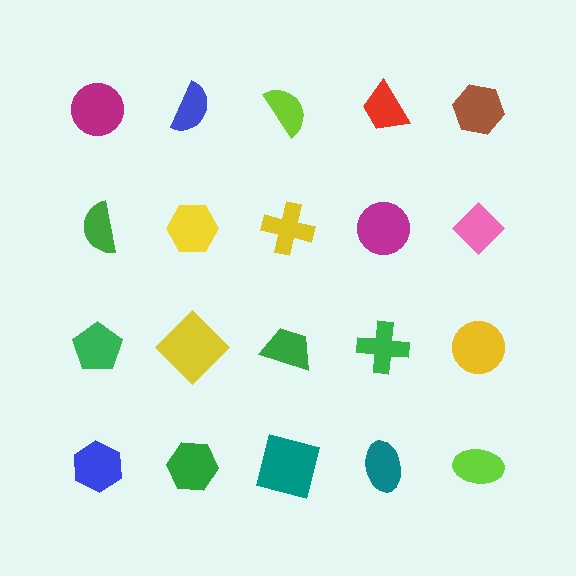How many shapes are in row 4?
5 shapes.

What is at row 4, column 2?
A green hexagon.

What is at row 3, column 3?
A green trapezoid.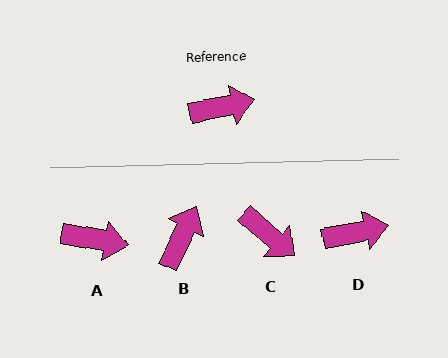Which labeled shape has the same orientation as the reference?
D.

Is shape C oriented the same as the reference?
No, it is off by about 52 degrees.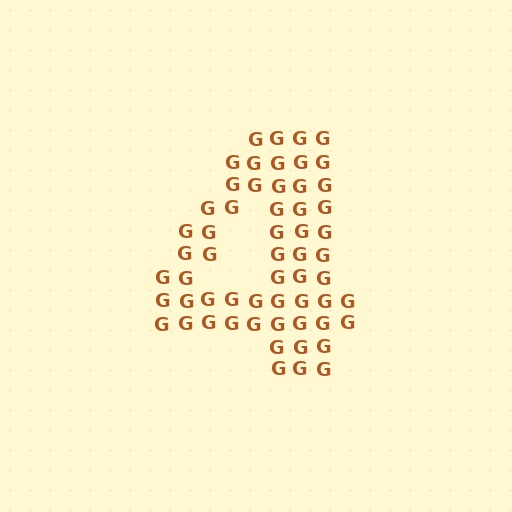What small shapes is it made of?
It is made of small letter G's.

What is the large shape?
The large shape is the digit 4.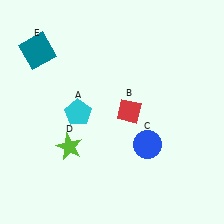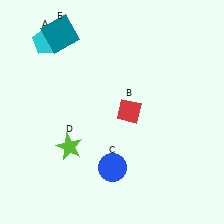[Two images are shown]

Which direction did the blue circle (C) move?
The blue circle (C) moved left.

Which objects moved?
The objects that moved are: the cyan pentagon (A), the blue circle (C), the teal square (E).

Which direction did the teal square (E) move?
The teal square (E) moved right.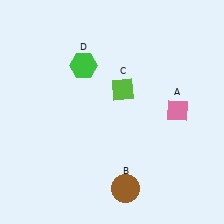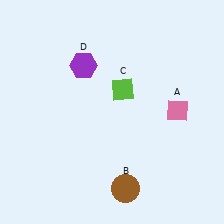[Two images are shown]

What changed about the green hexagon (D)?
In Image 1, D is green. In Image 2, it changed to purple.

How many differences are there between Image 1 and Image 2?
There is 1 difference between the two images.